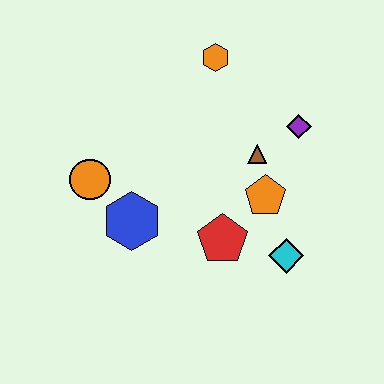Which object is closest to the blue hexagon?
The orange circle is closest to the blue hexagon.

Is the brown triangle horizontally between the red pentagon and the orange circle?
No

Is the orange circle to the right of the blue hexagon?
No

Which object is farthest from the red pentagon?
The orange hexagon is farthest from the red pentagon.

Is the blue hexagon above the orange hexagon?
No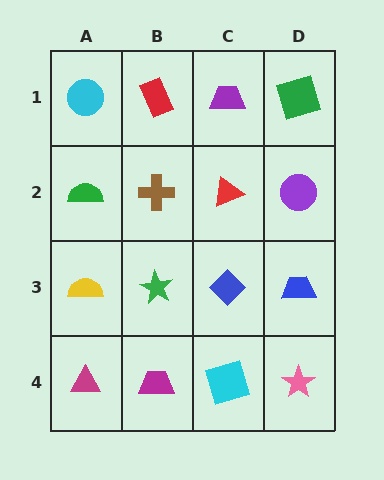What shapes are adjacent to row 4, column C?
A blue diamond (row 3, column C), a magenta trapezoid (row 4, column B), a pink star (row 4, column D).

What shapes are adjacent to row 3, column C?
A red triangle (row 2, column C), a cyan square (row 4, column C), a green star (row 3, column B), a blue trapezoid (row 3, column D).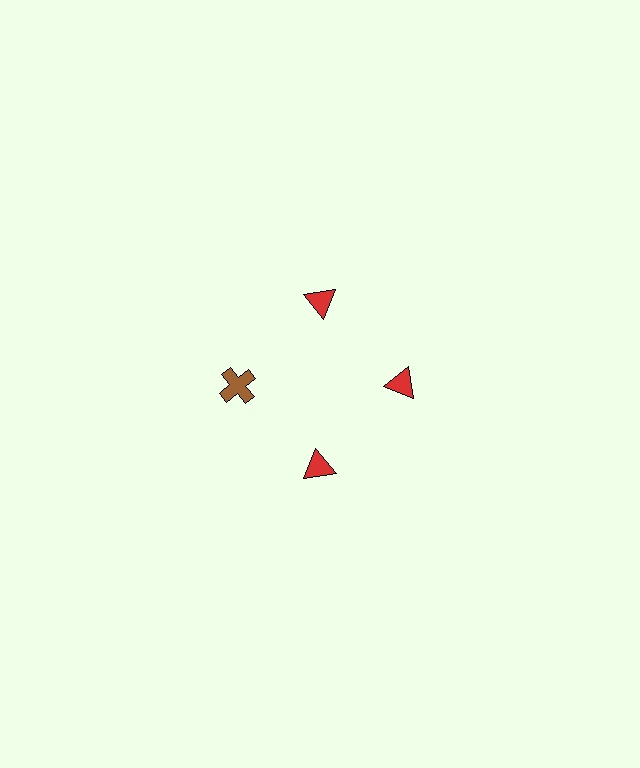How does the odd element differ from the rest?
It differs in both color (brown instead of red) and shape (cross instead of triangle).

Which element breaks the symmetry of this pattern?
The brown cross at roughly the 9 o'clock position breaks the symmetry. All other shapes are red triangles.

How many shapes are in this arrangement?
There are 4 shapes arranged in a ring pattern.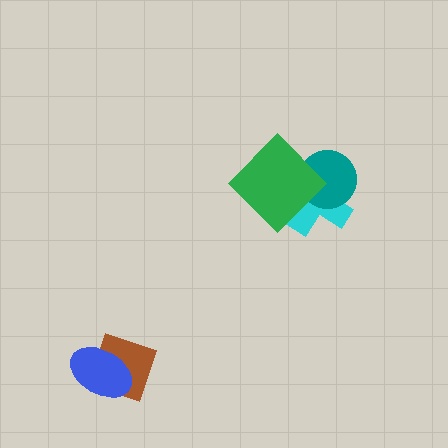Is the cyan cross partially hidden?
Yes, it is partially covered by another shape.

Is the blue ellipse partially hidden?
No, no other shape covers it.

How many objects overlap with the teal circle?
2 objects overlap with the teal circle.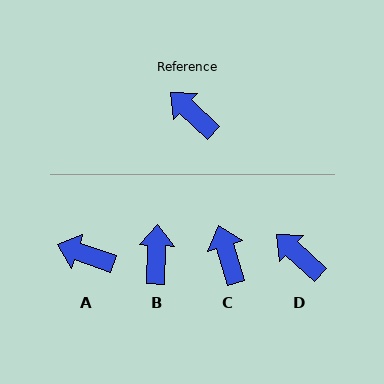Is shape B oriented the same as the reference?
No, it is off by about 50 degrees.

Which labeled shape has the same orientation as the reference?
D.